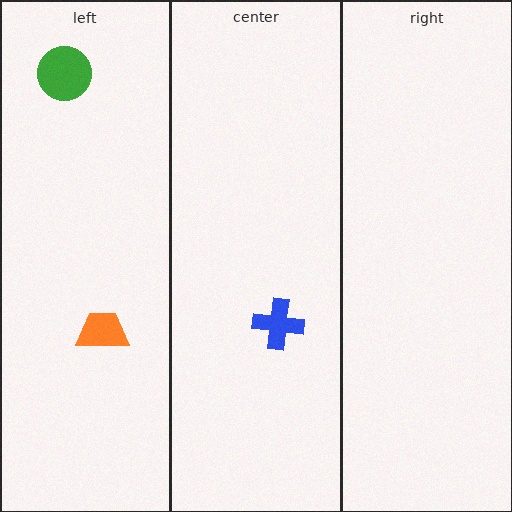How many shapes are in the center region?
1.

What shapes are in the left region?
The orange trapezoid, the green circle.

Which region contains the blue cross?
The center region.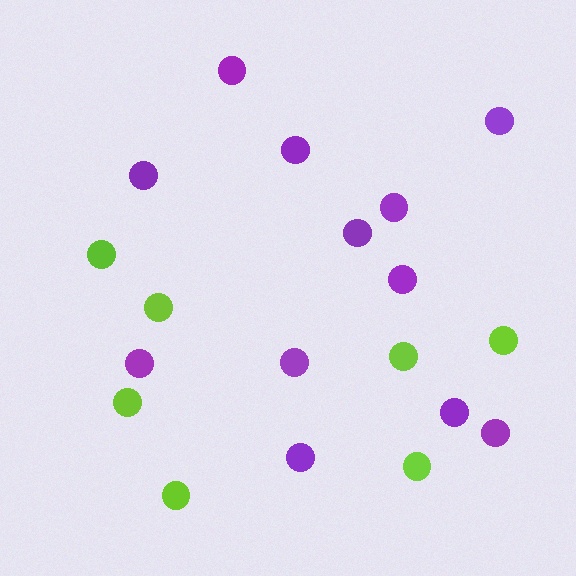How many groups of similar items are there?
There are 2 groups: one group of lime circles (7) and one group of purple circles (12).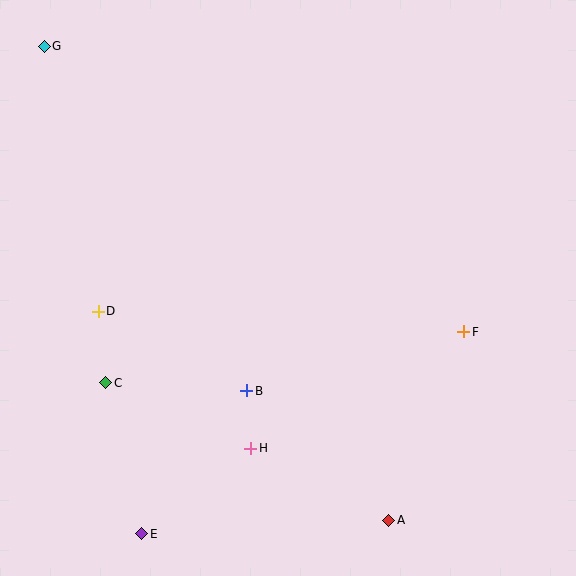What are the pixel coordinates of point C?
Point C is at (106, 383).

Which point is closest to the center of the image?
Point B at (247, 391) is closest to the center.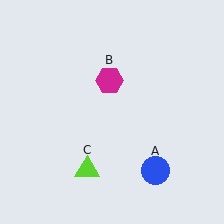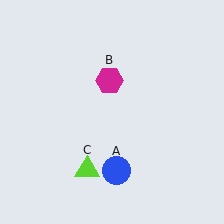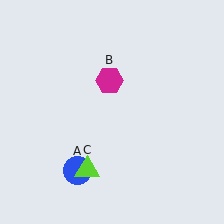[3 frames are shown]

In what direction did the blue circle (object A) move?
The blue circle (object A) moved left.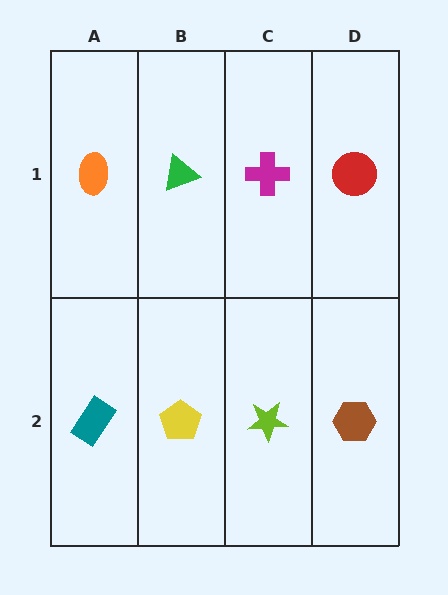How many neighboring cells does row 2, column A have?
2.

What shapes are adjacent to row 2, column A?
An orange ellipse (row 1, column A), a yellow pentagon (row 2, column B).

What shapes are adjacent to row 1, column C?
A lime star (row 2, column C), a green triangle (row 1, column B), a red circle (row 1, column D).